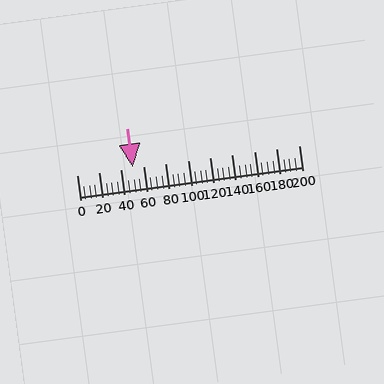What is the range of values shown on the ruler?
The ruler shows values from 0 to 200.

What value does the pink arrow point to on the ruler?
The pink arrow points to approximately 51.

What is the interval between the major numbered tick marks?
The major tick marks are spaced 20 units apart.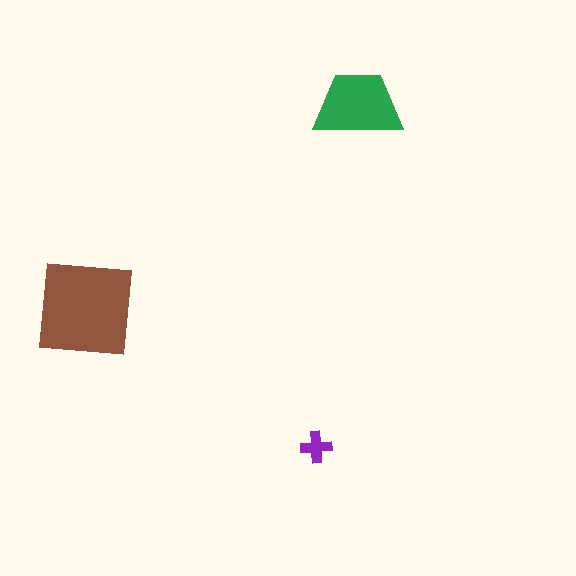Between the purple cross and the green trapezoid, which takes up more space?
The green trapezoid.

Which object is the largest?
The brown square.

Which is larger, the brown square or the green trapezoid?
The brown square.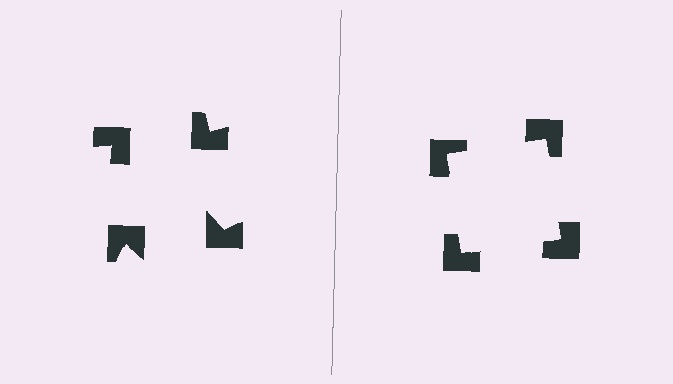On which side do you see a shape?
An illusory square appears on the right side. On the left side the wedge cuts are rotated, so no coherent shape forms.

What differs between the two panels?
The notched squares are positioned identically on both sides; only the wedge orientations differ. On the right they align to a square; on the left they are misaligned.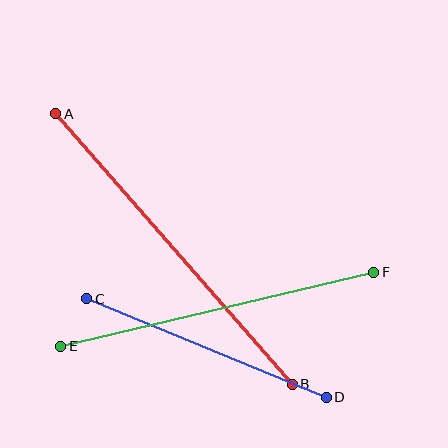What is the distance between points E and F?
The distance is approximately 322 pixels.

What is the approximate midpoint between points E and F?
The midpoint is at approximately (217, 309) pixels.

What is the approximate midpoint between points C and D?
The midpoint is at approximately (206, 348) pixels.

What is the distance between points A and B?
The distance is approximately 359 pixels.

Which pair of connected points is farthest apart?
Points A and B are farthest apart.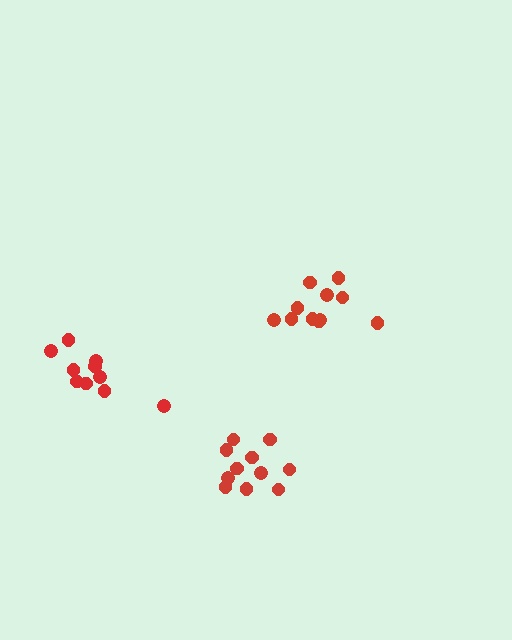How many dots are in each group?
Group 1: 11 dots, Group 2: 10 dots, Group 3: 11 dots (32 total).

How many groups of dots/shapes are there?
There are 3 groups.